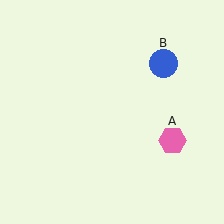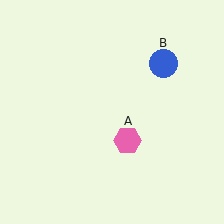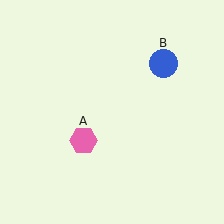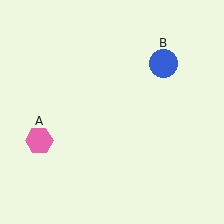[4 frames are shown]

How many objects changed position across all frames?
1 object changed position: pink hexagon (object A).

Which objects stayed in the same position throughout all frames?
Blue circle (object B) remained stationary.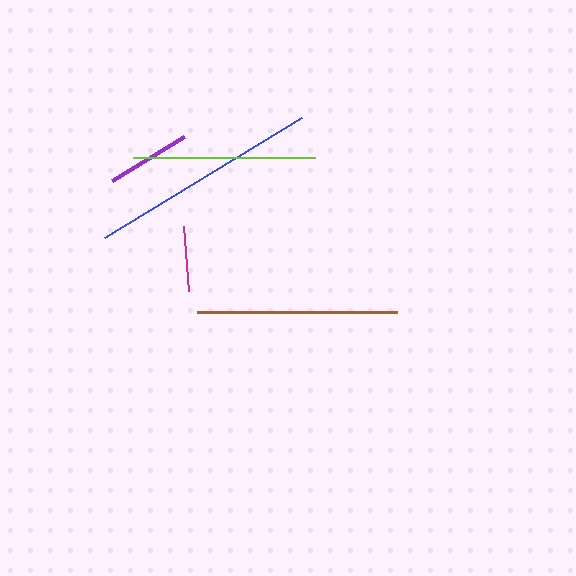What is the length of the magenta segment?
The magenta segment is approximately 65 pixels long.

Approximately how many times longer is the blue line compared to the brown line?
The blue line is approximately 1.2 times the length of the brown line.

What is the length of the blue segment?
The blue segment is approximately 230 pixels long.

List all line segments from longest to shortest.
From longest to shortest: blue, brown, lime, purple, magenta.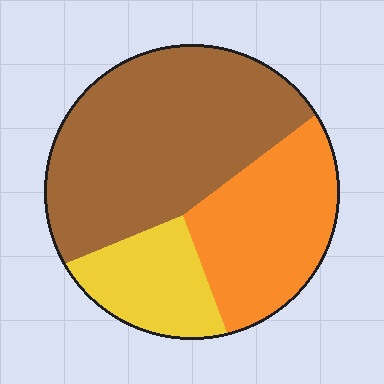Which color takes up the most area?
Brown, at roughly 55%.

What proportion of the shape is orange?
Orange takes up about one third (1/3) of the shape.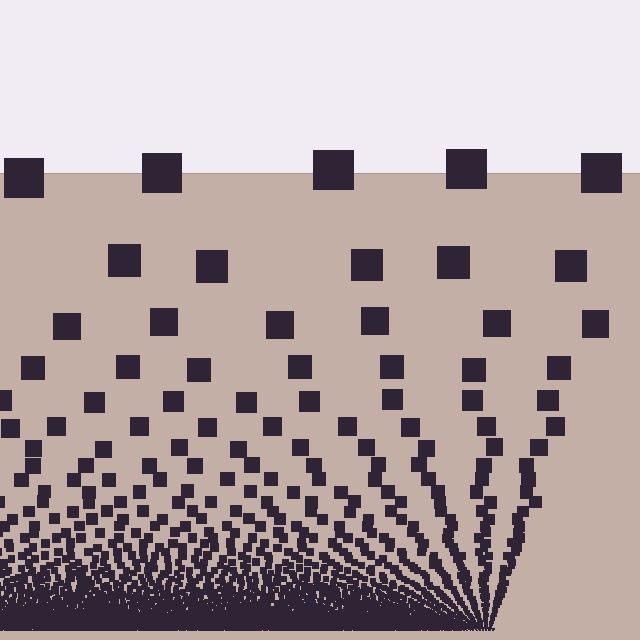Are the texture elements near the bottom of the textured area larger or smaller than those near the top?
Smaller. The gradient is inverted — elements near the bottom are smaller and denser.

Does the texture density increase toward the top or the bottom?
Density increases toward the bottom.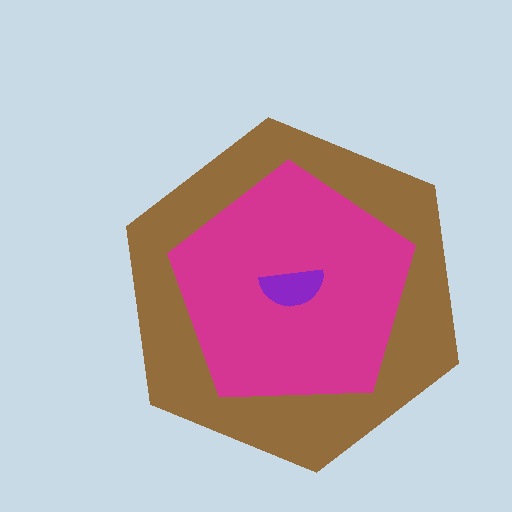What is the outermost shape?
The brown hexagon.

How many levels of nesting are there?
3.